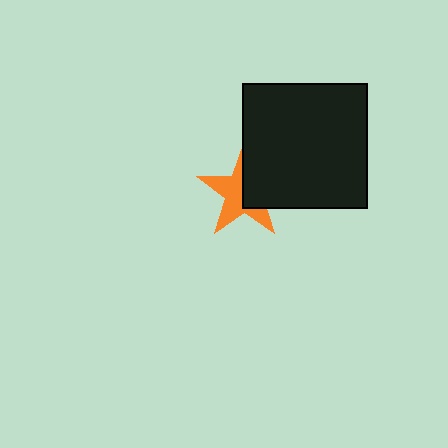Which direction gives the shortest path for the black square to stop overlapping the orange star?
Moving right gives the shortest separation.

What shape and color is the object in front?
The object in front is a black square.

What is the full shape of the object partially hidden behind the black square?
The partially hidden object is an orange star.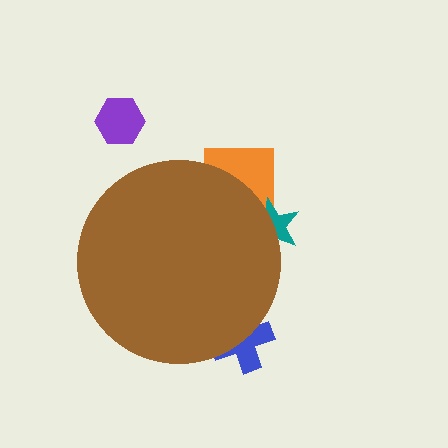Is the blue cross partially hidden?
Yes, the blue cross is partially hidden behind the brown circle.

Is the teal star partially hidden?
Yes, the teal star is partially hidden behind the brown circle.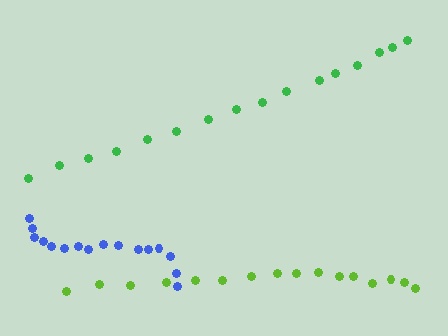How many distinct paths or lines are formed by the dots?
There are 3 distinct paths.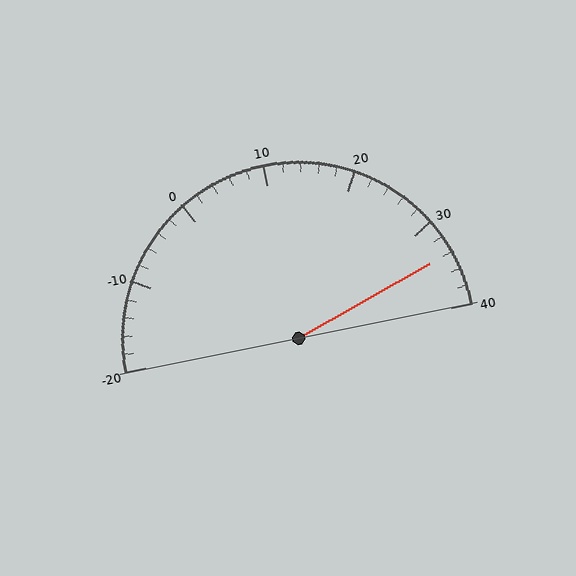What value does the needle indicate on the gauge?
The needle indicates approximately 34.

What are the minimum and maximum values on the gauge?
The gauge ranges from -20 to 40.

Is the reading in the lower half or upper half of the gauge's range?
The reading is in the upper half of the range (-20 to 40).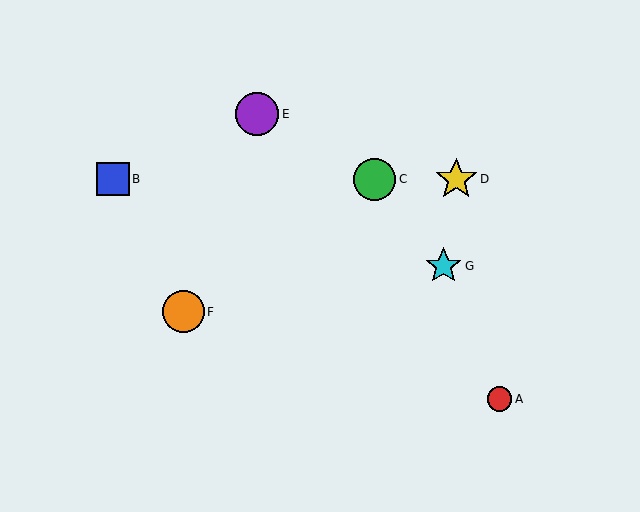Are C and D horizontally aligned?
Yes, both are at y≈179.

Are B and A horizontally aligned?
No, B is at y≈179 and A is at y≈399.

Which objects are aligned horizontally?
Objects B, C, D are aligned horizontally.